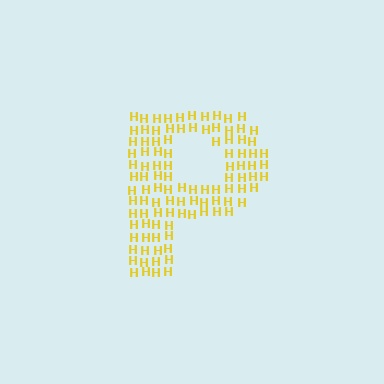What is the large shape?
The large shape is the letter P.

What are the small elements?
The small elements are letter H's.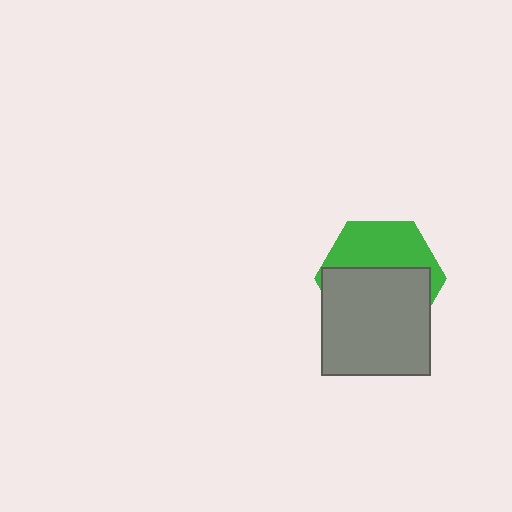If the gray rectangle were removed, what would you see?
You would see the complete green hexagon.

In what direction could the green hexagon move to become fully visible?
The green hexagon could move up. That would shift it out from behind the gray rectangle entirely.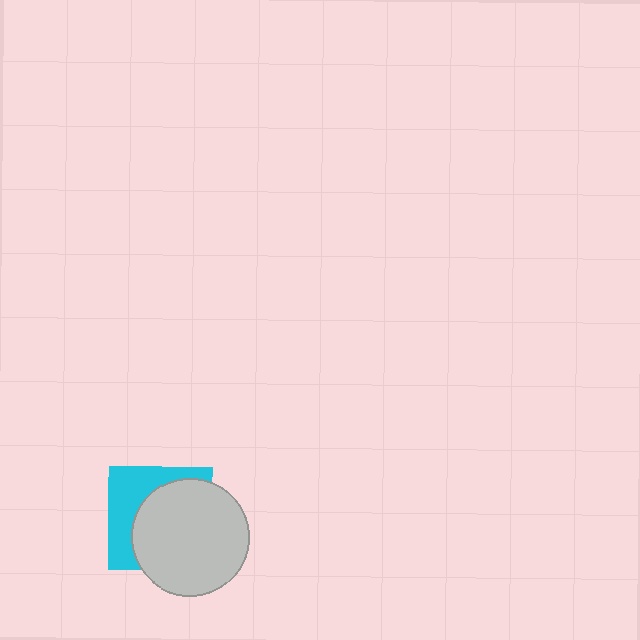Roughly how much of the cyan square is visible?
A small part of it is visible (roughly 39%).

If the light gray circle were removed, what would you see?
You would see the complete cyan square.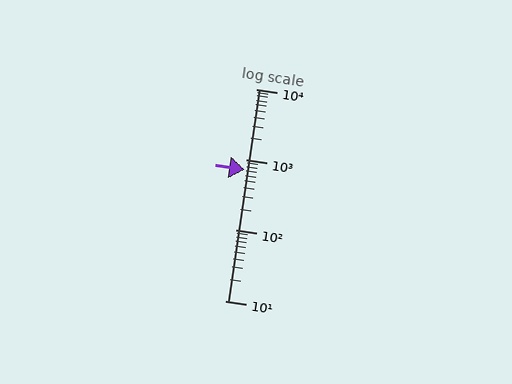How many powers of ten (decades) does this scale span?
The scale spans 3 decades, from 10 to 10000.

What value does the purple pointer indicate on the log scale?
The pointer indicates approximately 720.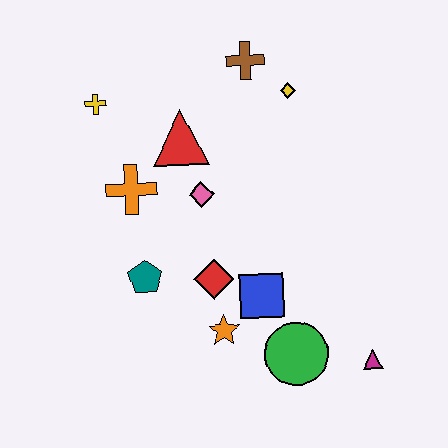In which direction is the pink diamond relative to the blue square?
The pink diamond is above the blue square.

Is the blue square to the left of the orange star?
No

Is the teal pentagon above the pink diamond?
No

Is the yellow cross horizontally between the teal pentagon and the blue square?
No